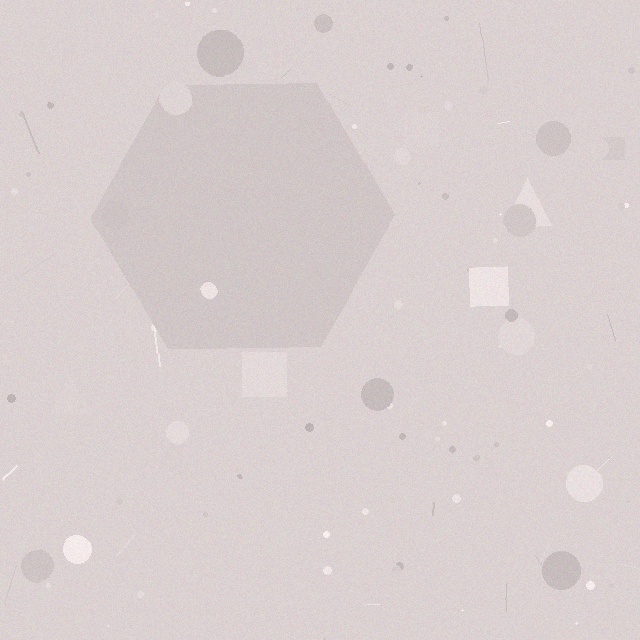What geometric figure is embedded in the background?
A hexagon is embedded in the background.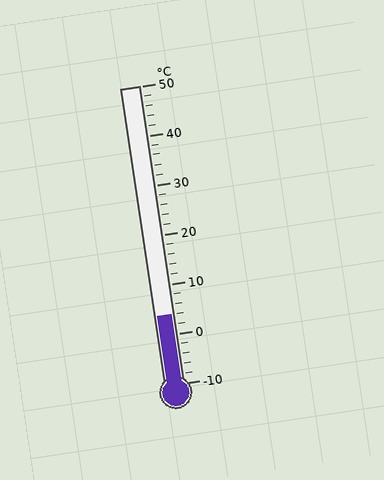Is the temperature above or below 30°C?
The temperature is below 30°C.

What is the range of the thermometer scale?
The thermometer scale ranges from -10°C to 50°C.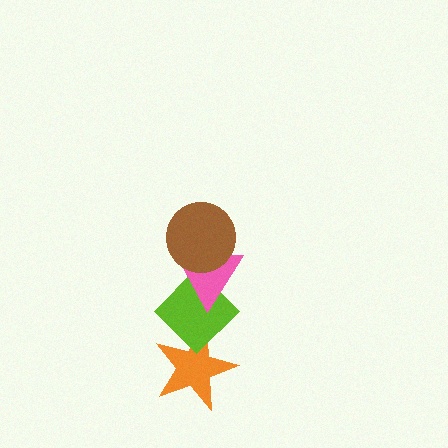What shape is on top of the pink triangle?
The brown circle is on top of the pink triangle.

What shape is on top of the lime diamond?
The pink triangle is on top of the lime diamond.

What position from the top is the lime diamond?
The lime diamond is 3rd from the top.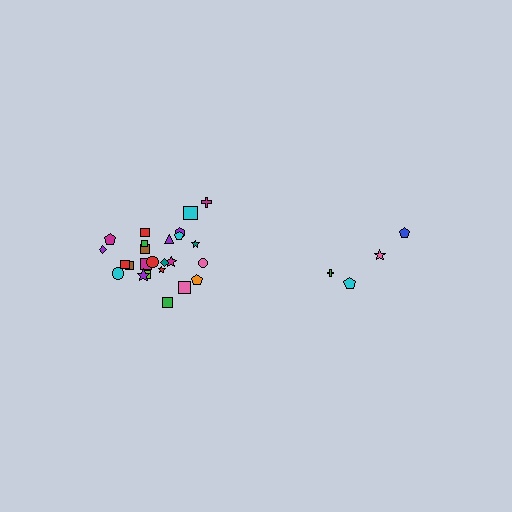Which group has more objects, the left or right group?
The left group.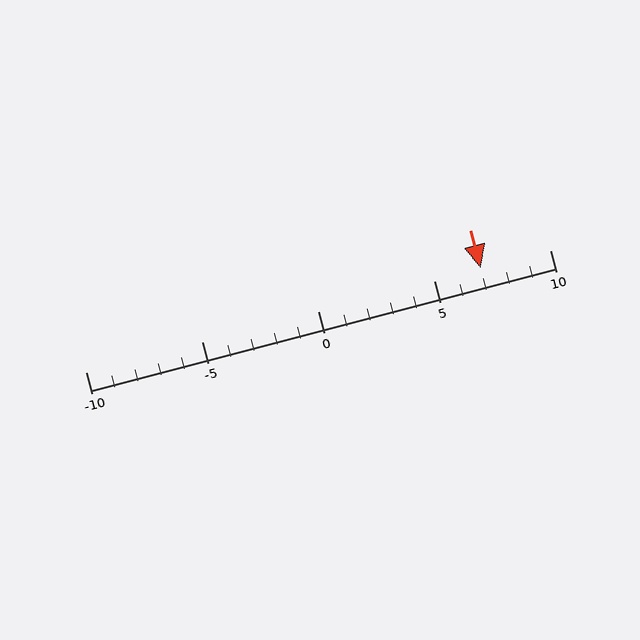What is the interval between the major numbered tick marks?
The major tick marks are spaced 5 units apart.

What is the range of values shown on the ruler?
The ruler shows values from -10 to 10.